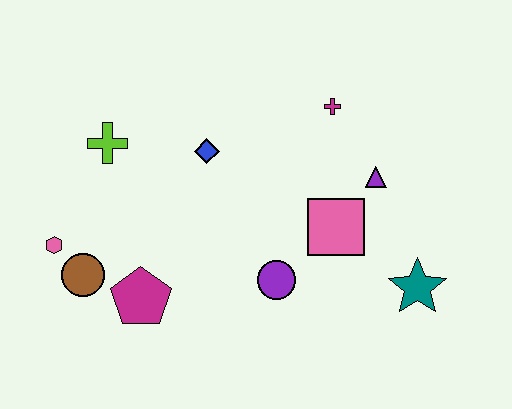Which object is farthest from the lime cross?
The teal star is farthest from the lime cross.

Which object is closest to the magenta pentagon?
The brown circle is closest to the magenta pentagon.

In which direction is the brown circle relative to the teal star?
The brown circle is to the left of the teal star.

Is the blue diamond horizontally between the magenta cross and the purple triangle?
No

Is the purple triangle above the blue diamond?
No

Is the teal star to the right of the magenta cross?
Yes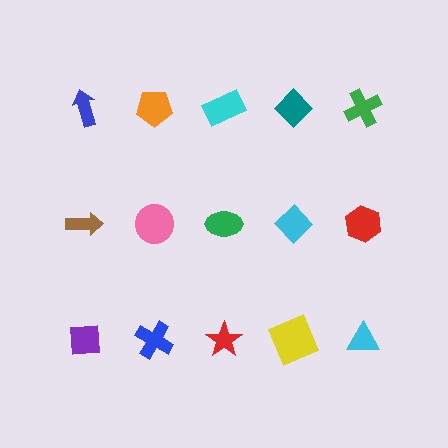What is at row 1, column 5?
A green cross.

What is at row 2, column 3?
A green ellipse.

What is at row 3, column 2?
A blue cross.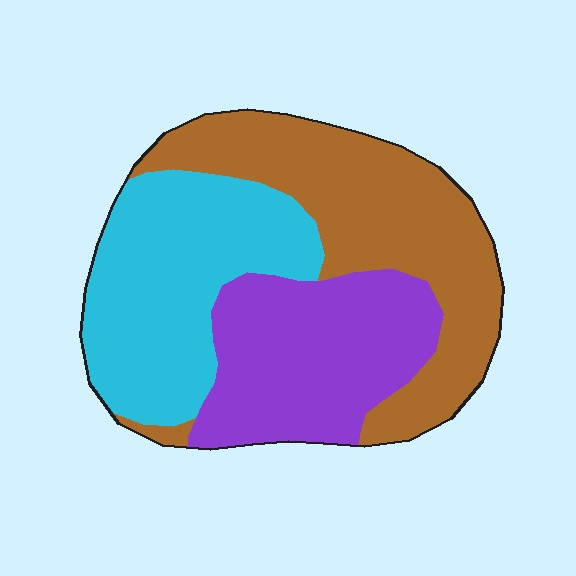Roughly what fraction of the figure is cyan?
Cyan takes up about one third (1/3) of the figure.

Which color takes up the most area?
Brown, at roughly 40%.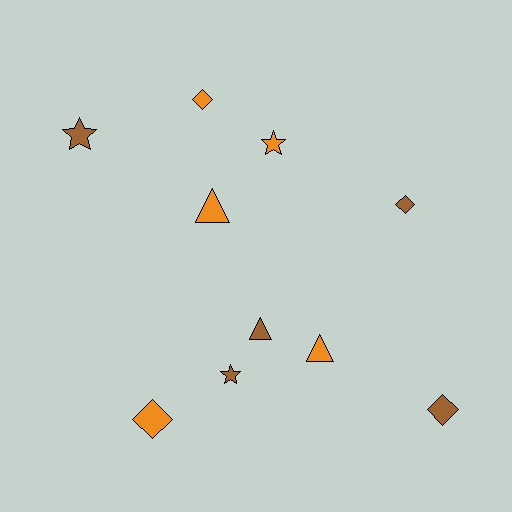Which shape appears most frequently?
Diamond, with 4 objects.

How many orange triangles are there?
There are 2 orange triangles.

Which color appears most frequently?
Orange, with 5 objects.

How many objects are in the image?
There are 10 objects.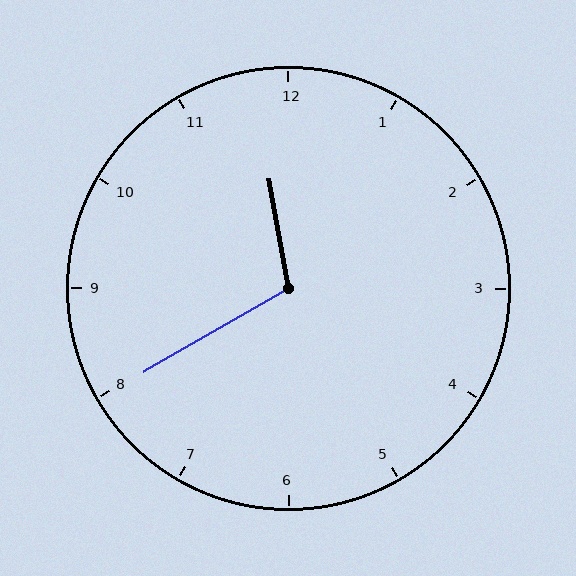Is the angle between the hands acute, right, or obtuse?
It is obtuse.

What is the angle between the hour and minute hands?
Approximately 110 degrees.